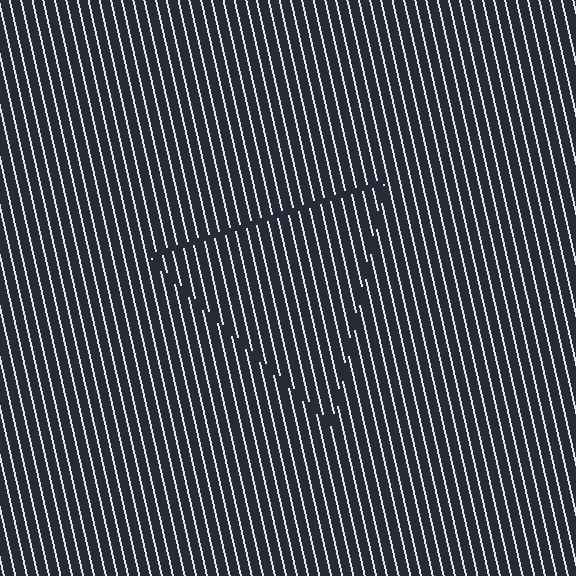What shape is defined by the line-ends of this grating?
An illusory triangle. The interior of the shape contains the same grating, shifted by half a period — the contour is defined by the phase discontinuity where line-ends from the inner and outer gratings abut.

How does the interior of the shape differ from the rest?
The interior of the shape contains the same grating, shifted by half a period — the contour is defined by the phase discontinuity where line-ends from the inner and outer gratings abut.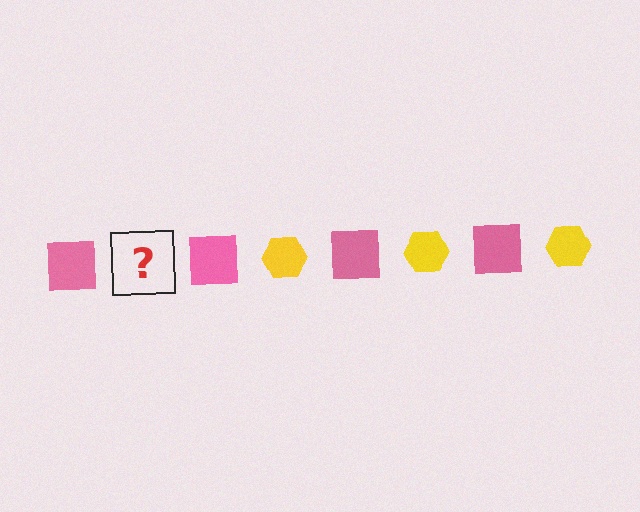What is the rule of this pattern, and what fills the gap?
The rule is that the pattern alternates between pink square and yellow hexagon. The gap should be filled with a yellow hexagon.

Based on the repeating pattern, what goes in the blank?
The blank should be a yellow hexagon.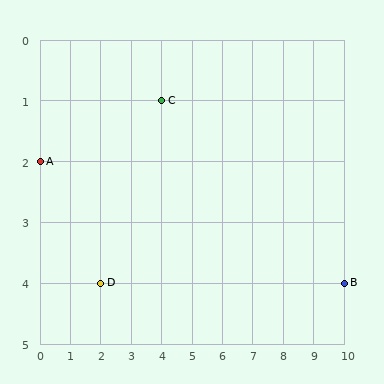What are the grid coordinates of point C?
Point C is at grid coordinates (4, 1).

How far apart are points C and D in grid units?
Points C and D are 2 columns and 3 rows apart (about 3.6 grid units diagonally).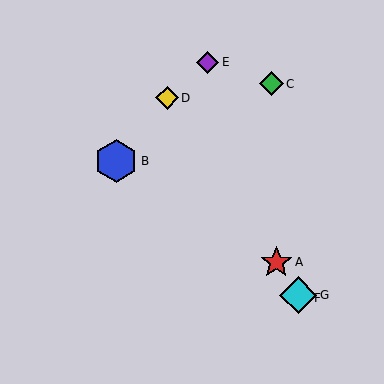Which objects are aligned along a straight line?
Objects A, D, F, G are aligned along a straight line.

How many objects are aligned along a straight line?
4 objects (A, D, F, G) are aligned along a straight line.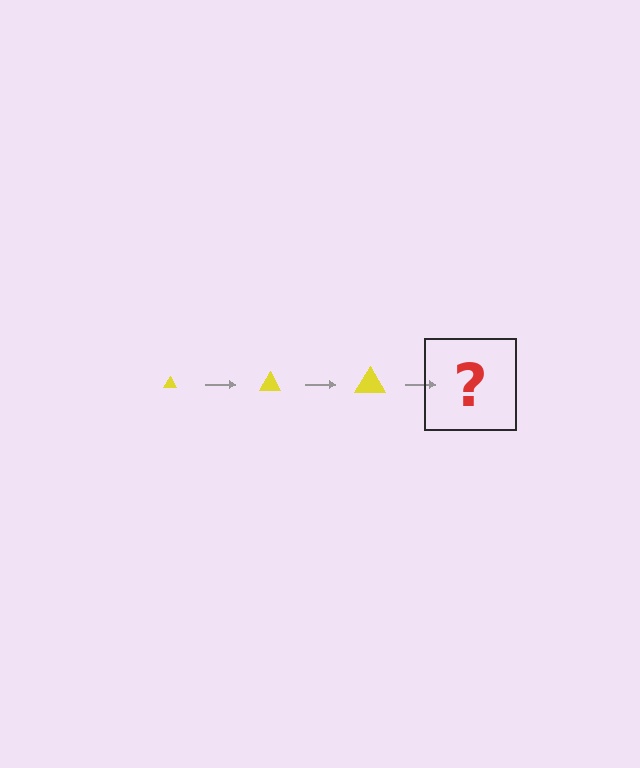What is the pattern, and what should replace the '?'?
The pattern is that the triangle gets progressively larger each step. The '?' should be a yellow triangle, larger than the previous one.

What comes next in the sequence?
The next element should be a yellow triangle, larger than the previous one.